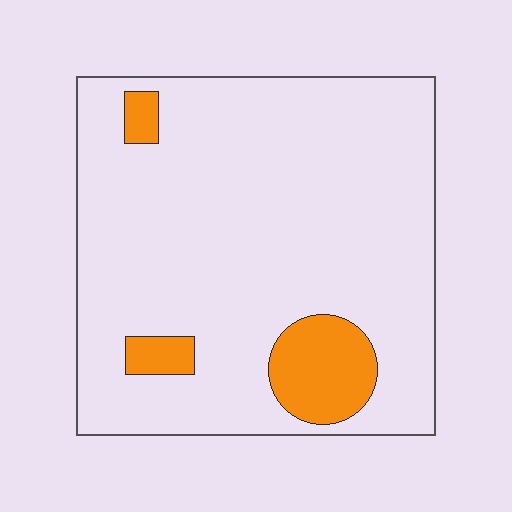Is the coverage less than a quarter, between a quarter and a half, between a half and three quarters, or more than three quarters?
Less than a quarter.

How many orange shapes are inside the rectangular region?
3.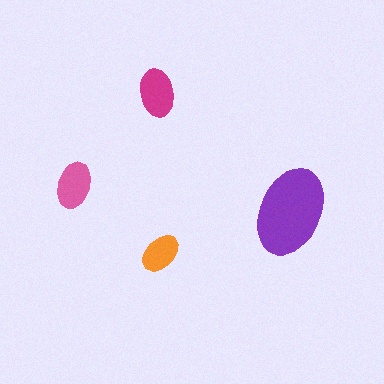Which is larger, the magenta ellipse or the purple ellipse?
The purple one.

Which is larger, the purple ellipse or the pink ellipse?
The purple one.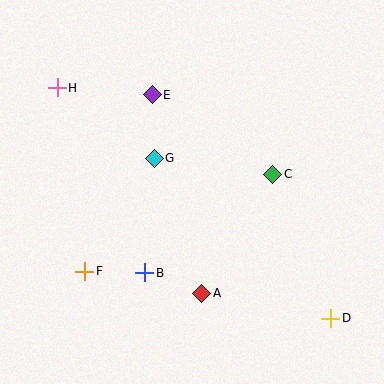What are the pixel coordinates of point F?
Point F is at (85, 271).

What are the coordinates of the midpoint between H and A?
The midpoint between H and A is at (129, 190).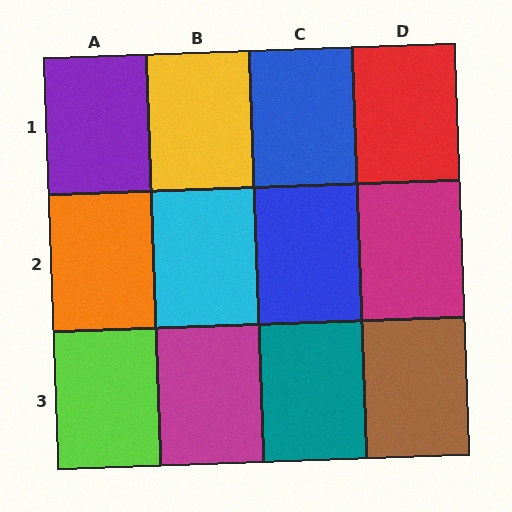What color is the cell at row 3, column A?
Lime.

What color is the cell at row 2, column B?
Cyan.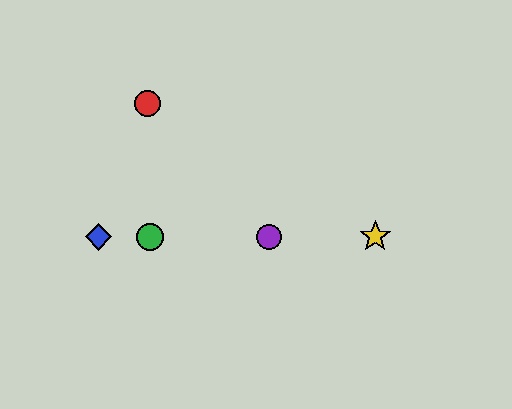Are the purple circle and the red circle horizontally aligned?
No, the purple circle is at y≈237 and the red circle is at y≈104.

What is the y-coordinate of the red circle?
The red circle is at y≈104.